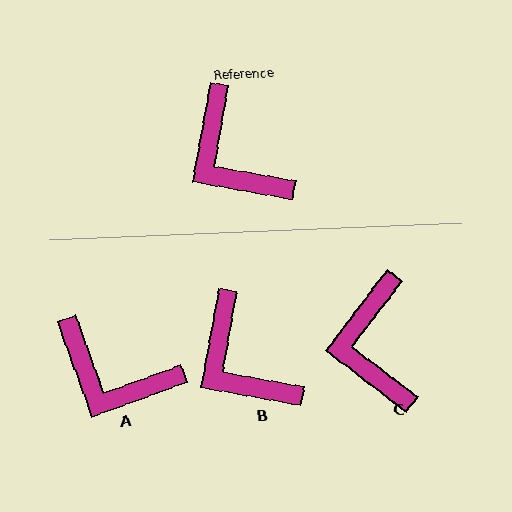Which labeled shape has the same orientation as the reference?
B.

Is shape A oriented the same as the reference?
No, it is off by about 30 degrees.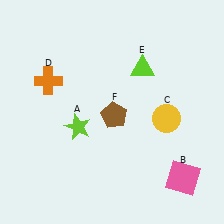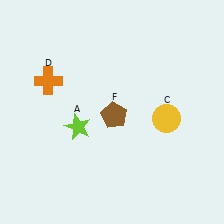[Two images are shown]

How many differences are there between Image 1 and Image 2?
There are 2 differences between the two images.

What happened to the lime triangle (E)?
The lime triangle (E) was removed in Image 2. It was in the top-right area of Image 1.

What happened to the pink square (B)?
The pink square (B) was removed in Image 2. It was in the bottom-right area of Image 1.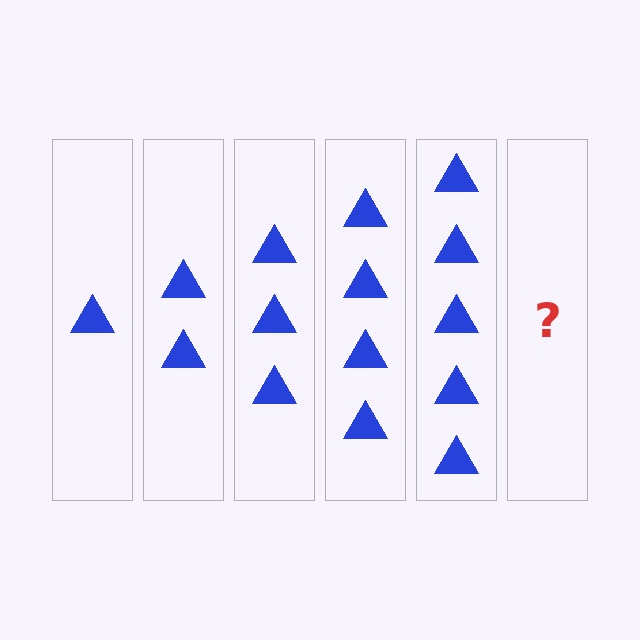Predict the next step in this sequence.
The next step is 6 triangles.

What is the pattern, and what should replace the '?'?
The pattern is that each step adds one more triangle. The '?' should be 6 triangles.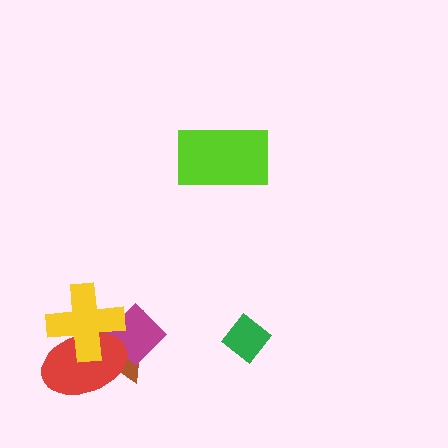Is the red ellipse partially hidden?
Yes, it is partially covered by another shape.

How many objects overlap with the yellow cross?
3 objects overlap with the yellow cross.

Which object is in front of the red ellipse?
The yellow cross is in front of the red ellipse.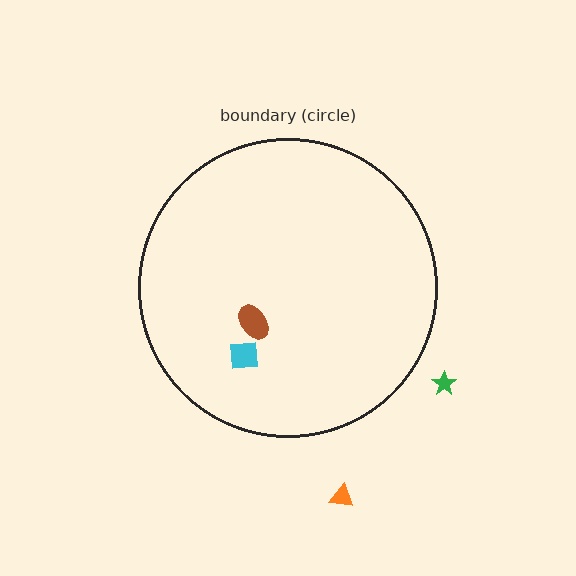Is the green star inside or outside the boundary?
Outside.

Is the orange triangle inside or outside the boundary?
Outside.